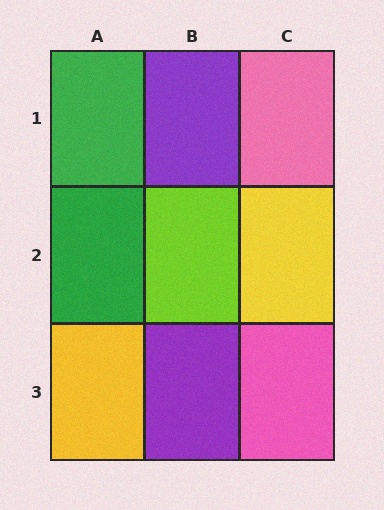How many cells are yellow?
2 cells are yellow.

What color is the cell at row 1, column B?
Purple.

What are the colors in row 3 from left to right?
Yellow, purple, pink.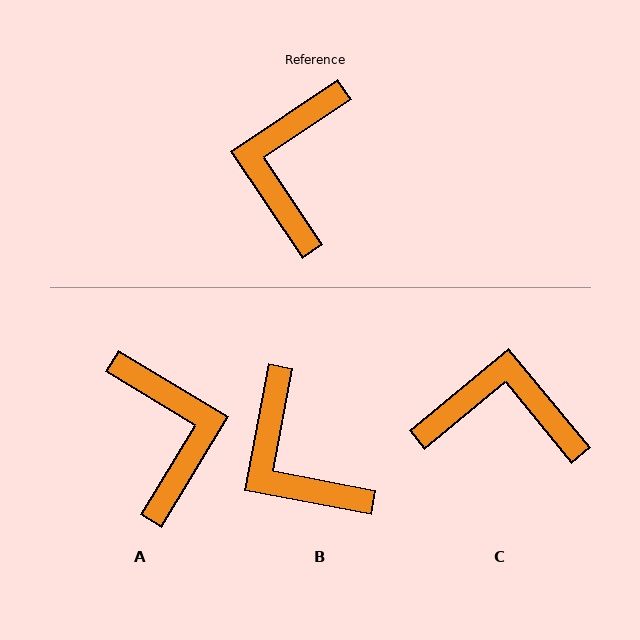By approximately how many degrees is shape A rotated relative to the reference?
Approximately 155 degrees clockwise.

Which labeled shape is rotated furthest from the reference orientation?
A, about 155 degrees away.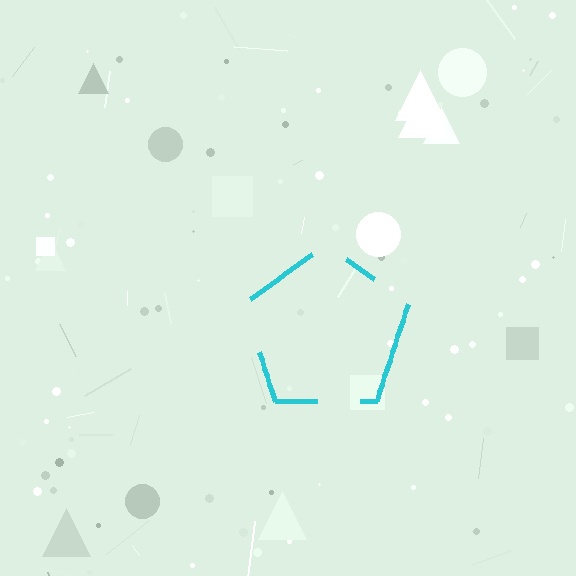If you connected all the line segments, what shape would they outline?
They would outline a pentagon.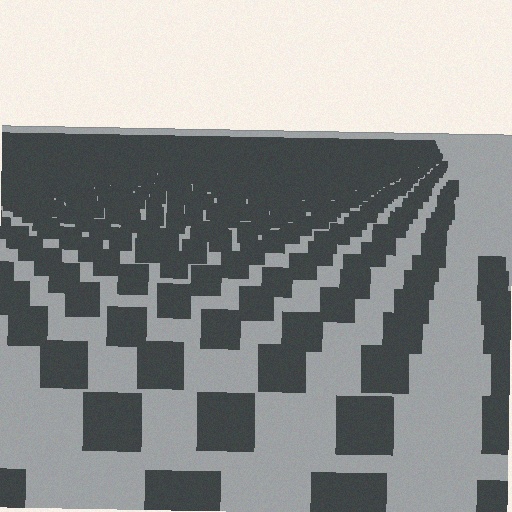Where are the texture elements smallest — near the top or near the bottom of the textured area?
Near the top.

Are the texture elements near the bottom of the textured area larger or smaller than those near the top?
Larger. Near the bottom, elements are closer to the viewer and appear at a bigger on-screen size.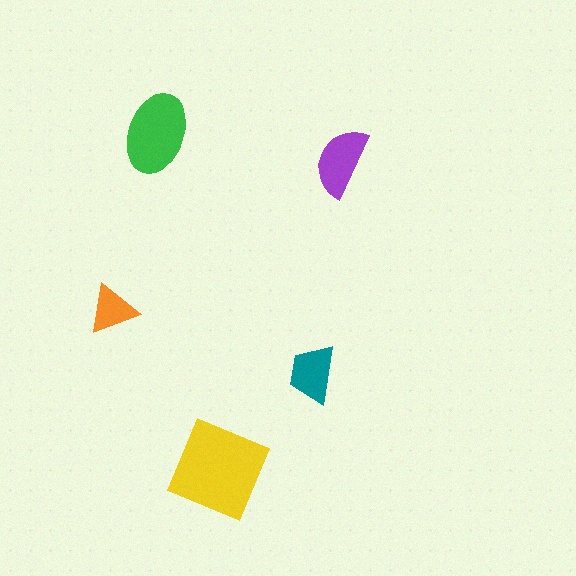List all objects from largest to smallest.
The yellow diamond, the green ellipse, the purple semicircle, the teal trapezoid, the orange triangle.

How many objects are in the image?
There are 5 objects in the image.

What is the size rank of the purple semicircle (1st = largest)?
3rd.